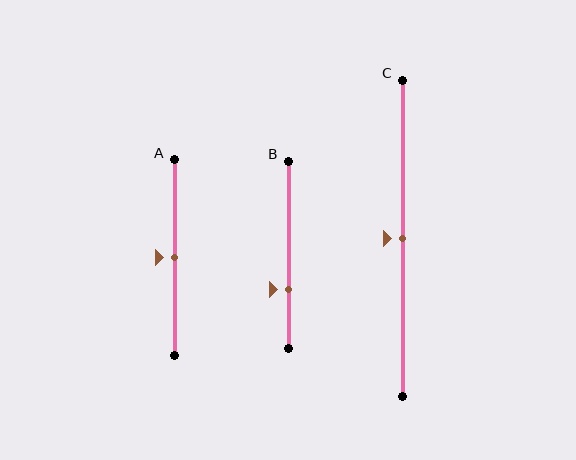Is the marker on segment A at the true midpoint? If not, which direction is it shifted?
Yes, the marker on segment A is at the true midpoint.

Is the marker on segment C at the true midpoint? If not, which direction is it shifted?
Yes, the marker on segment C is at the true midpoint.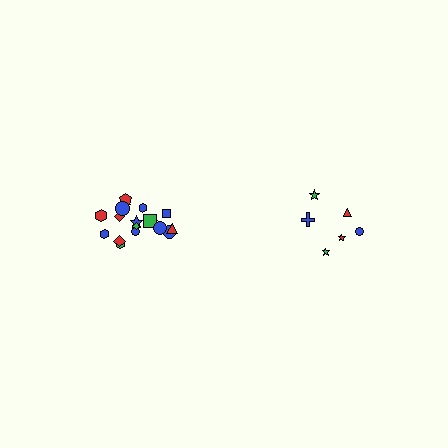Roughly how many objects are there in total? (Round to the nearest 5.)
Roughly 25 objects in total.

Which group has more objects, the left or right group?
The left group.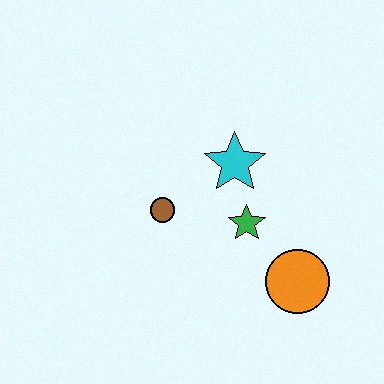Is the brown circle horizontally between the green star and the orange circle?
No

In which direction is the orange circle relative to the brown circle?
The orange circle is to the right of the brown circle.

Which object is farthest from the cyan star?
The orange circle is farthest from the cyan star.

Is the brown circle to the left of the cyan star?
Yes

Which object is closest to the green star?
The cyan star is closest to the green star.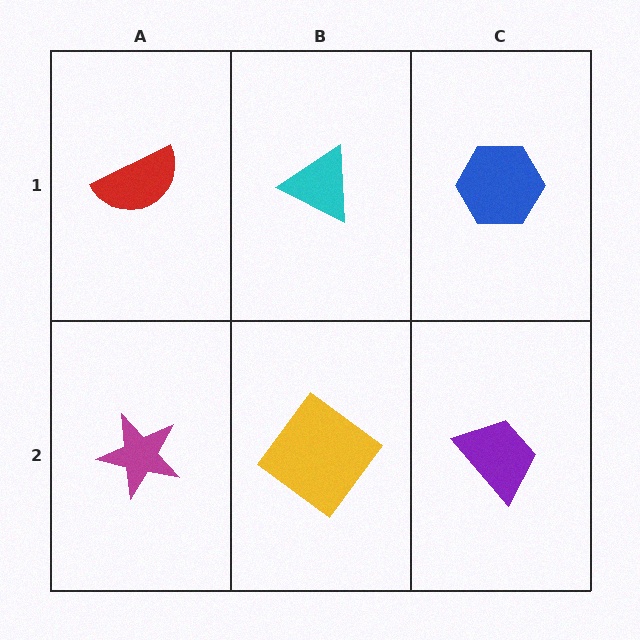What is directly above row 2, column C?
A blue hexagon.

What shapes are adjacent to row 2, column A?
A red semicircle (row 1, column A), a yellow diamond (row 2, column B).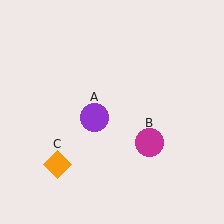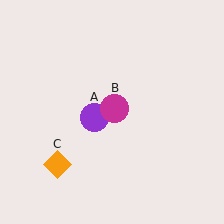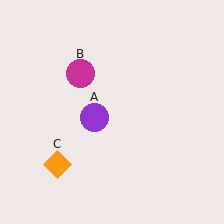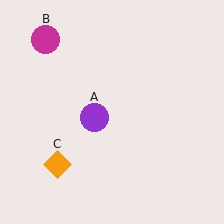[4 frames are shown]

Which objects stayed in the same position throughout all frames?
Purple circle (object A) and orange diamond (object C) remained stationary.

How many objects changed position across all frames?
1 object changed position: magenta circle (object B).